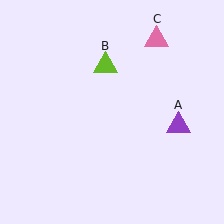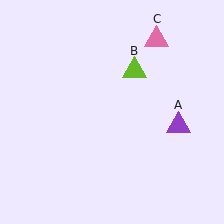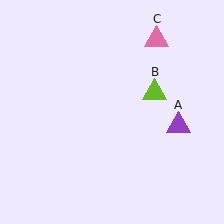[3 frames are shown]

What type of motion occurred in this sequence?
The lime triangle (object B) rotated clockwise around the center of the scene.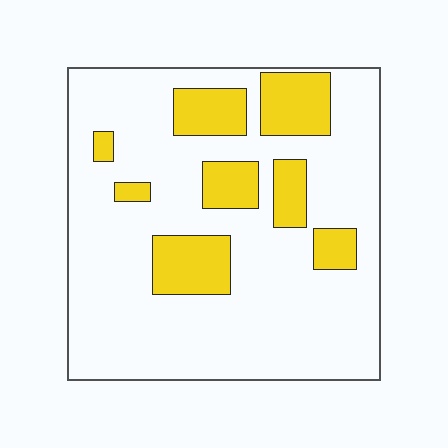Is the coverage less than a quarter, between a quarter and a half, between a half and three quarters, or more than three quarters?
Less than a quarter.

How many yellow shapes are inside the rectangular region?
8.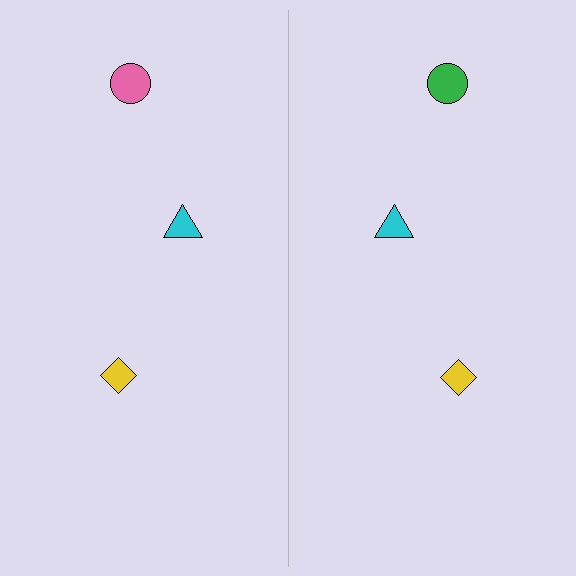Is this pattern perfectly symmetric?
No, the pattern is not perfectly symmetric. The green circle on the right side breaks the symmetry — its mirror counterpart is pink.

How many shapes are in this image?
There are 6 shapes in this image.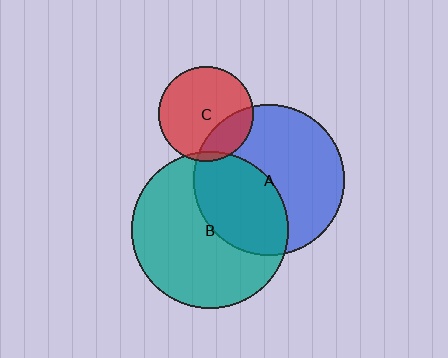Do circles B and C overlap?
Yes.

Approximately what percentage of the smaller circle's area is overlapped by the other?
Approximately 5%.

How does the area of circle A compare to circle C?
Approximately 2.5 times.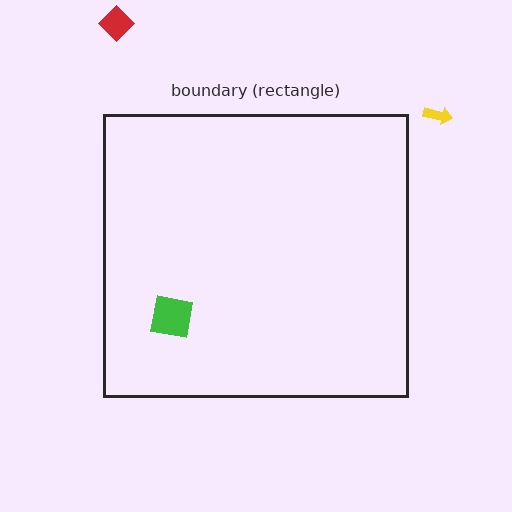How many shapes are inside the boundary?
1 inside, 2 outside.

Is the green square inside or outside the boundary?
Inside.